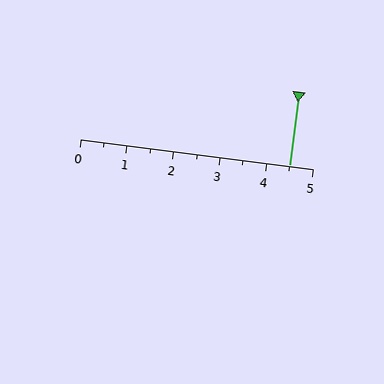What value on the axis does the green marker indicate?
The marker indicates approximately 4.5.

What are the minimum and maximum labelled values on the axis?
The axis runs from 0 to 5.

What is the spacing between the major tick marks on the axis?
The major ticks are spaced 1 apart.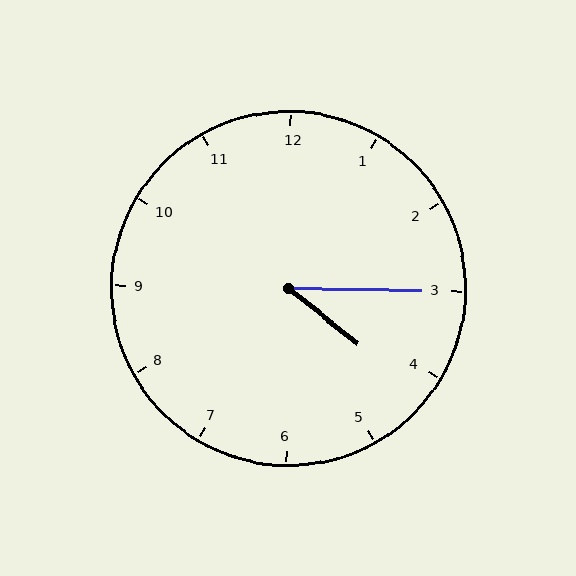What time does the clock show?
4:15.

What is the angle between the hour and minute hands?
Approximately 38 degrees.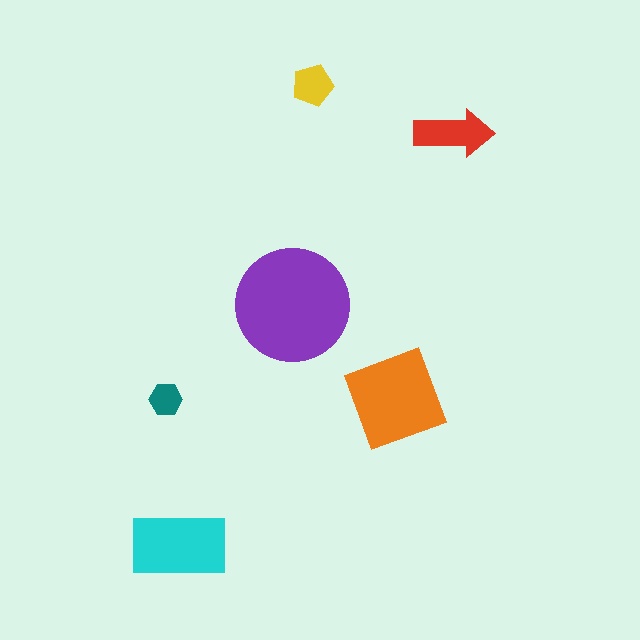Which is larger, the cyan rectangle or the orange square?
The orange square.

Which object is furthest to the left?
The teal hexagon is leftmost.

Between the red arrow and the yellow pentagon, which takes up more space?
The red arrow.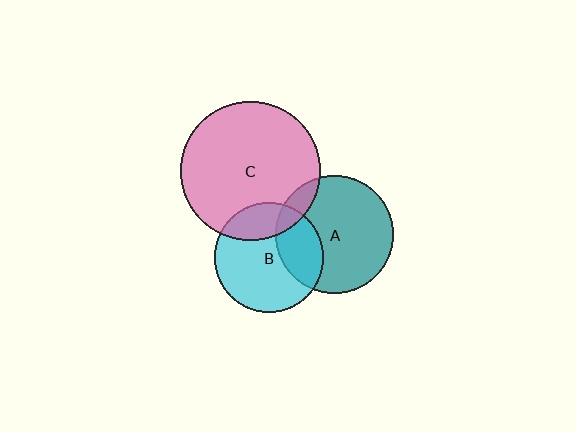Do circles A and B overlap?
Yes.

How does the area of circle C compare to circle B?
Approximately 1.6 times.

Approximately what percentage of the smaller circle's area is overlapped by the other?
Approximately 30%.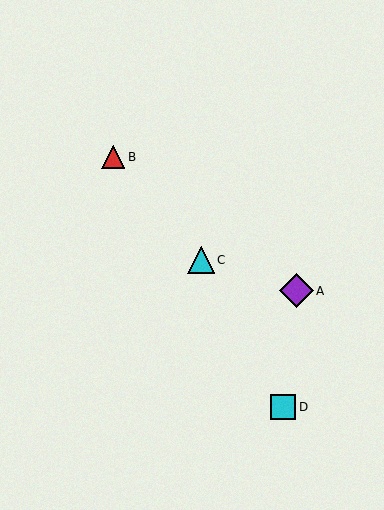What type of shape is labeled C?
Shape C is a cyan triangle.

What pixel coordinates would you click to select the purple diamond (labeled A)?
Click at (296, 291) to select the purple diamond A.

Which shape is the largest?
The purple diamond (labeled A) is the largest.